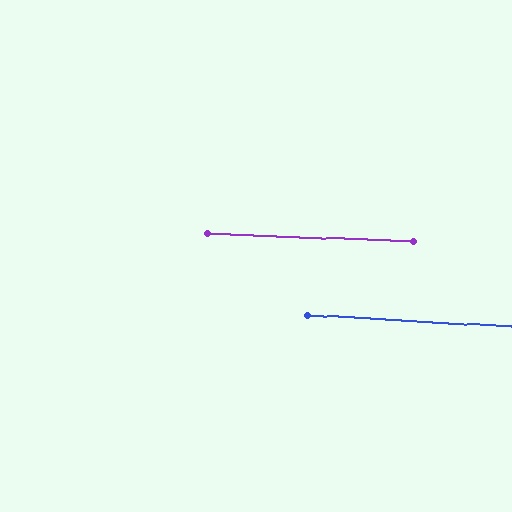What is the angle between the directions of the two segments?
Approximately 1 degree.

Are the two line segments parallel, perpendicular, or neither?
Parallel — their directions differ by only 1.1°.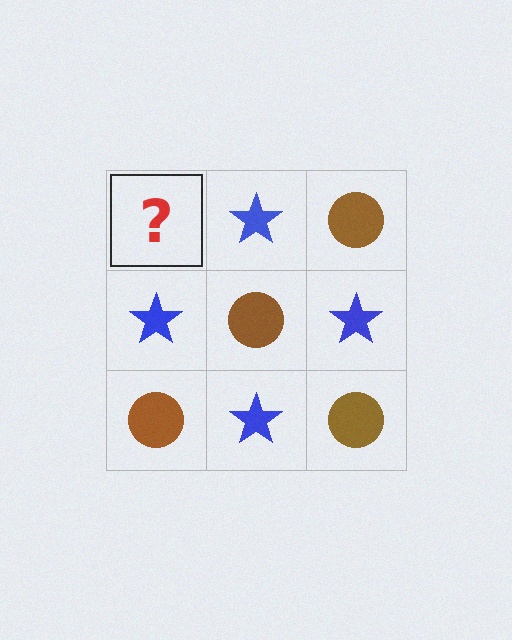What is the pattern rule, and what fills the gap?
The rule is that it alternates brown circle and blue star in a checkerboard pattern. The gap should be filled with a brown circle.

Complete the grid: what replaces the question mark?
The question mark should be replaced with a brown circle.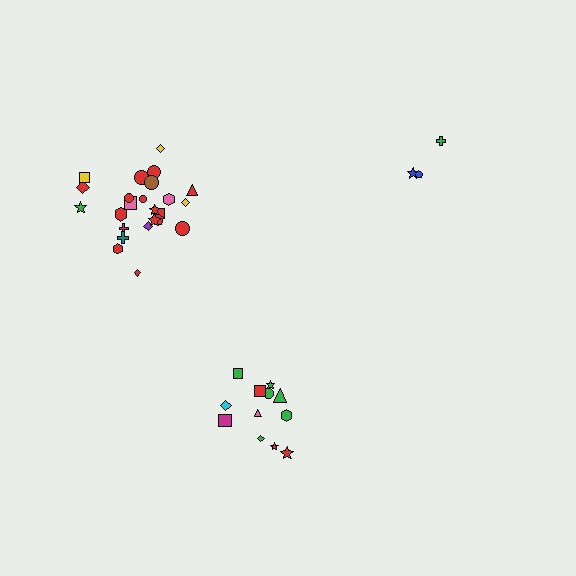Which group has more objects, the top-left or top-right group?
The top-left group.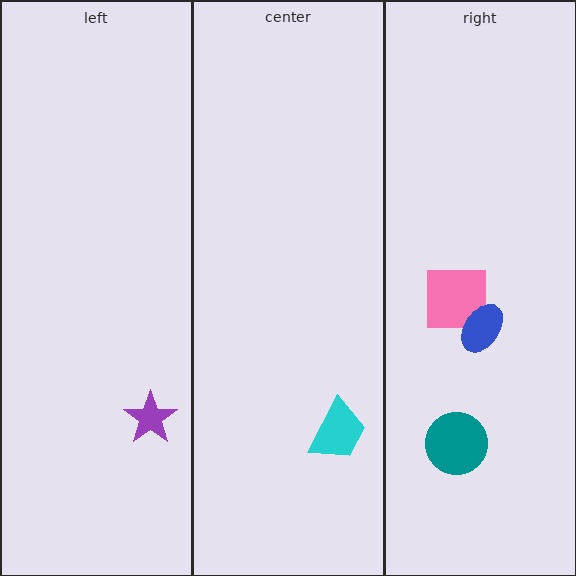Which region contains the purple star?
The left region.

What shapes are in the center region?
The cyan trapezoid.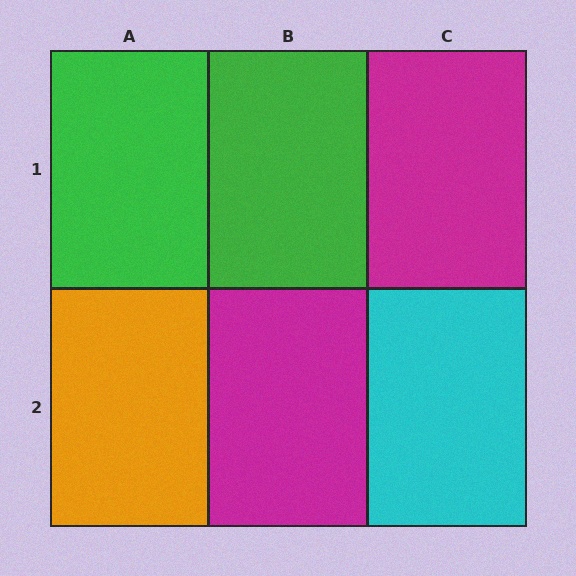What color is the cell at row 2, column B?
Magenta.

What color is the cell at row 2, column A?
Orange.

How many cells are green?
2 cells are green.